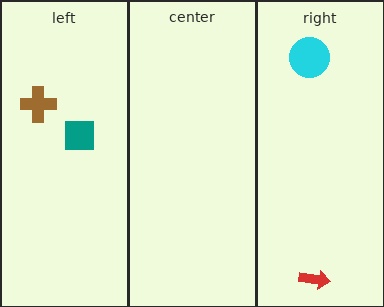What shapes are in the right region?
The cyan circle, the red arrow.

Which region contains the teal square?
The left region.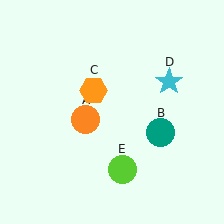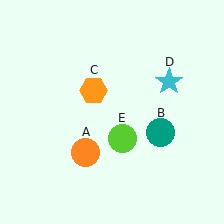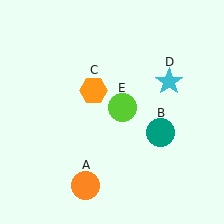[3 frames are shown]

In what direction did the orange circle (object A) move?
The orange circle (object A) moved down.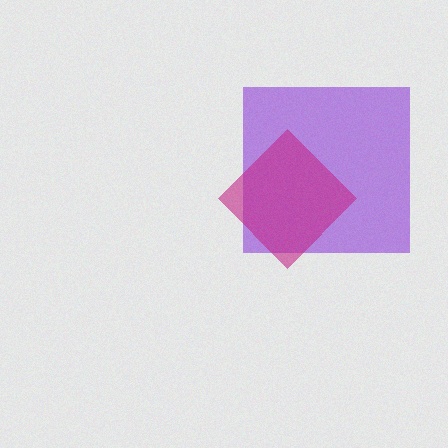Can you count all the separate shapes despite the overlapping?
Yes, there are 2 separate shapes.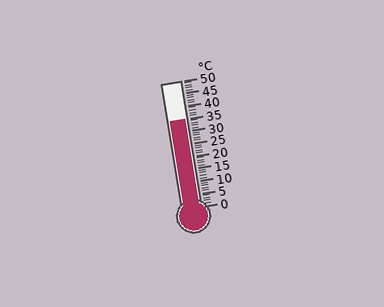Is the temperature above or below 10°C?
The temperature is above 10°C.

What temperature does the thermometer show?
The thermometer shows approximately 35°C.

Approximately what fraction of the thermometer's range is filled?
The thermometer is filled to approximately 70% of its range.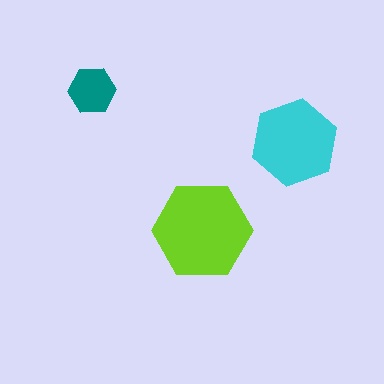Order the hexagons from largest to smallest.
the lime one, the cyan one, the teal one.